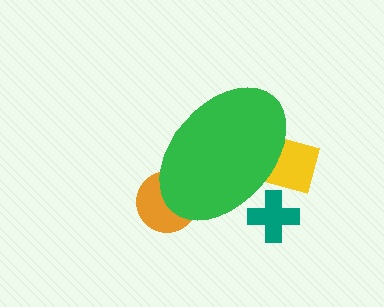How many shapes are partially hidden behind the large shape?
3 shapes are partially hidden.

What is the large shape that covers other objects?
A green ellipse.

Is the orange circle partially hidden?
Yes, the orange circle is partially hidden behind the green ellipse.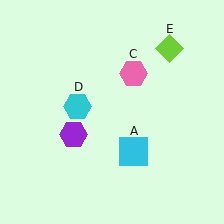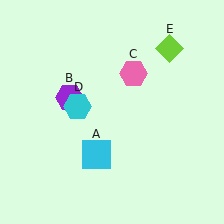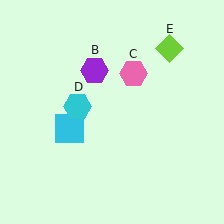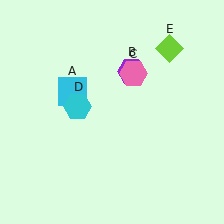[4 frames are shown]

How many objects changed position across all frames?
2 objects changed position: cyan square (object A), purple hexagon (object B).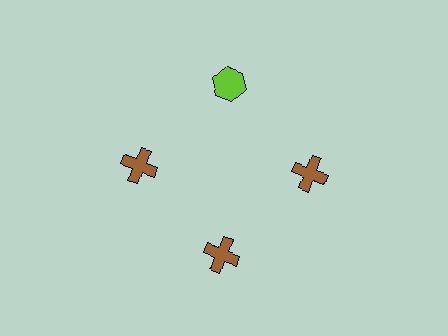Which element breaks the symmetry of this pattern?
The lime hexagon at roughly the 12 o'clock position breaks the symmetry. All other shapes are brown crosses.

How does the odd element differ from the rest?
It differs in both color (lime instead of brown) and shape (hexagon instead of cross).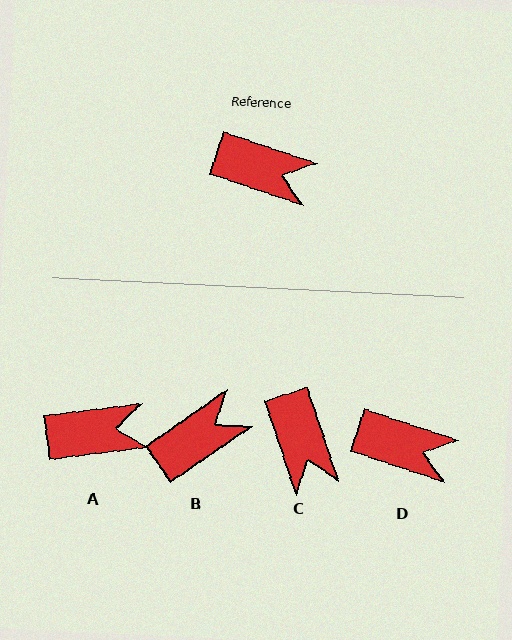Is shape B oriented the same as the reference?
No, it is off by about 53 degrees.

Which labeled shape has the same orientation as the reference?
D.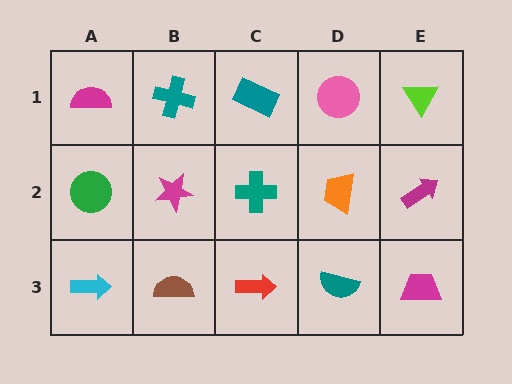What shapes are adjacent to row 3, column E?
A magenta arrow (row 2, column E), a teal semicircle (row 3, column D).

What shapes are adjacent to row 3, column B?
A magenta star (row 2, column B), a cyan arrow (row 3, column A), a red arrow (row 3, column C).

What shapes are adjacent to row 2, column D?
A pink circle (row 1, column D), a teal semicircle (row 3, column D), a teal cross (row 2, column C), a magenta arrow (row 2, column E).